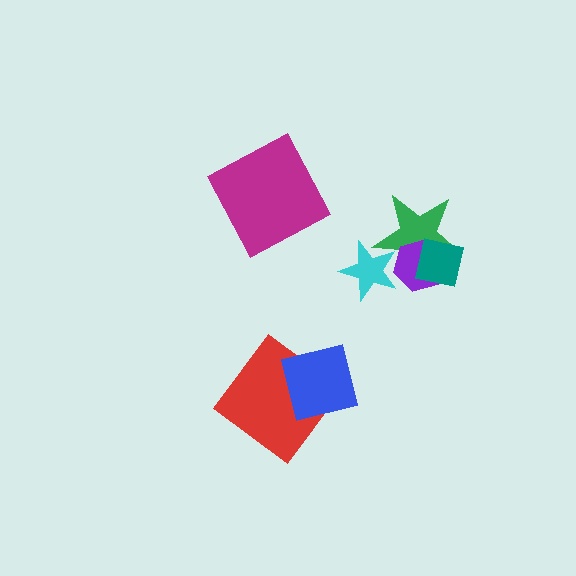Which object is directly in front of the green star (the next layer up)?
The purple hexagon is directly in front of the green star.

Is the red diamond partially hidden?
Yes, it is partially covered by another shape.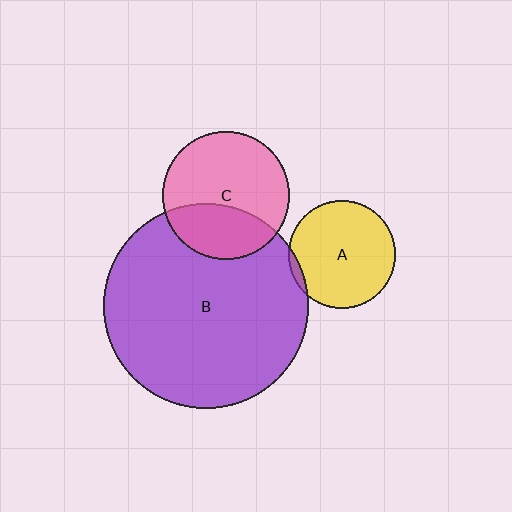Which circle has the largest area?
Circle B (purple).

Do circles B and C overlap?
Yes.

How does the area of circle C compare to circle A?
Approximately 1.4 times.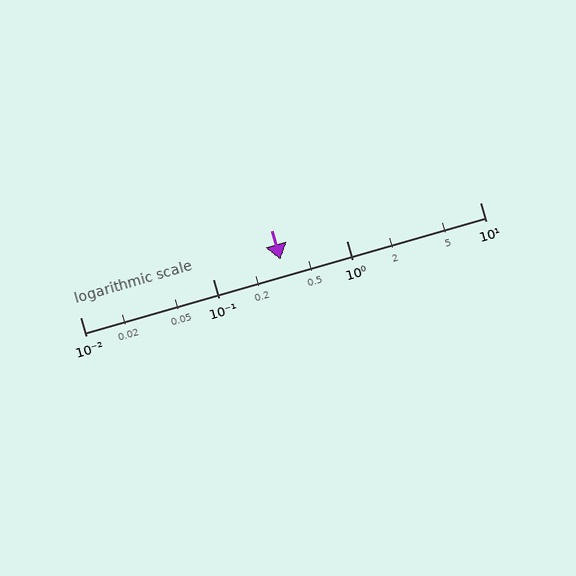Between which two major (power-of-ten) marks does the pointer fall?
The pointer is between 0.1 and 1.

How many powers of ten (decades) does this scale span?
The scale spans 3 decades, from 0.01 to 10.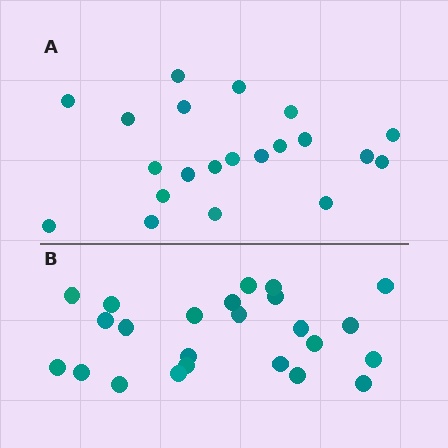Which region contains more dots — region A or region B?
Region B (the bottom region) has more dots.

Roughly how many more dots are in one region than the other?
Region B has just a few more — roughly 2 or 3 more dots than region A.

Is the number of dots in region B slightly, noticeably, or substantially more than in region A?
Region B has only slightly more — the two regions are fairly close. The ratio is roughly 1.1 to 1.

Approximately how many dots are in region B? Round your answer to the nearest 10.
About 20 dots. (The exact count is 24, which rounds to 20.)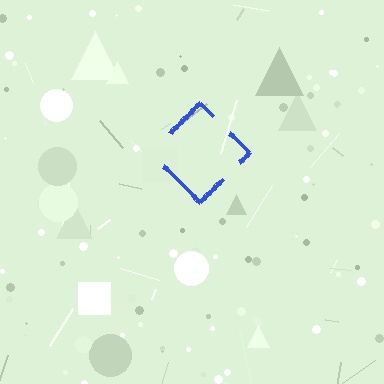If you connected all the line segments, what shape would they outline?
They would outline a diamond.